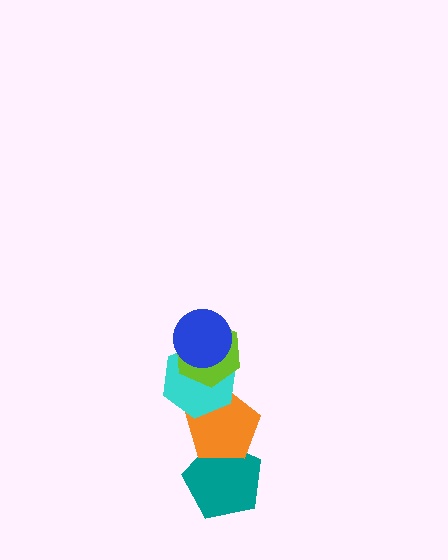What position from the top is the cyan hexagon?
The cyan hexagon is 3rd from the top.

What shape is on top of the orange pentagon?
The cyan hexagon is on top of the orange pentagon.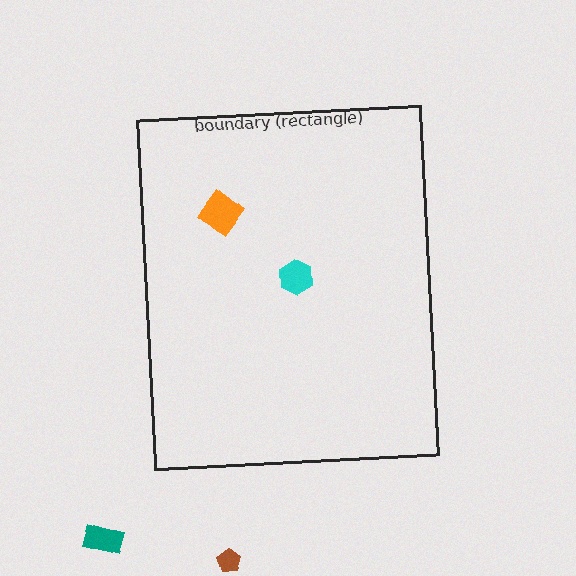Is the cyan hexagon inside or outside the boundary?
Inside.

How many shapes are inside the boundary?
2 inside, 2 outside.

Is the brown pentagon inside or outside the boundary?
Outside.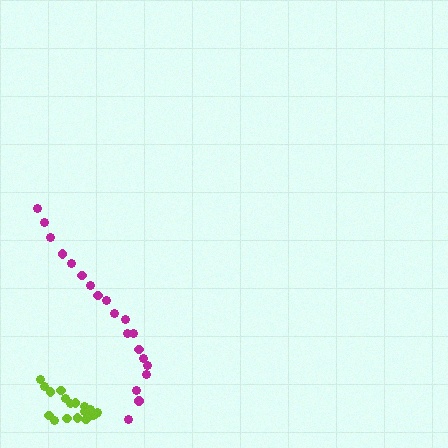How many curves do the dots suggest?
There are 2 distinct paths.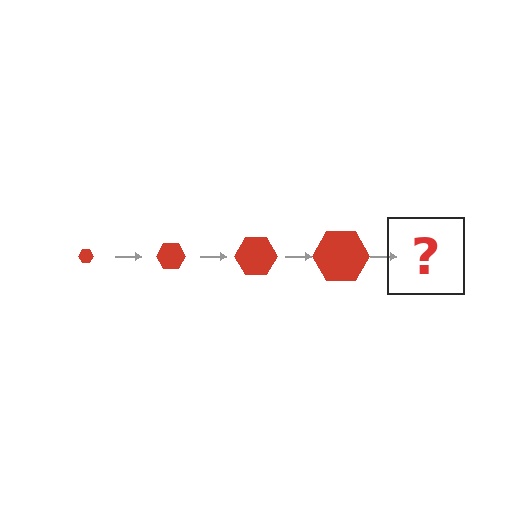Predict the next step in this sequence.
The next step is a red hexagon, larger than the previous one.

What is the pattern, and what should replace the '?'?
The pattern is that the hexagon gets progressively larger each step. The '?' should be a red hexagon, larger than the previous one.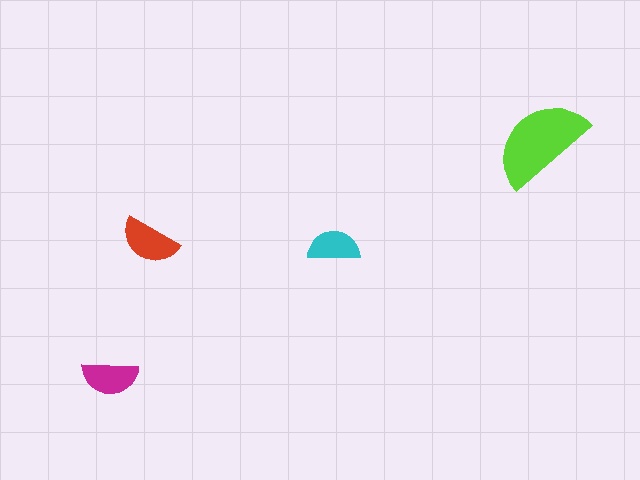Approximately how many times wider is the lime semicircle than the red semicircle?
About 1.5 times wider.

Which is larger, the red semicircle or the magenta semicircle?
The red one.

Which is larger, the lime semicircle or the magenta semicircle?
The lime one.